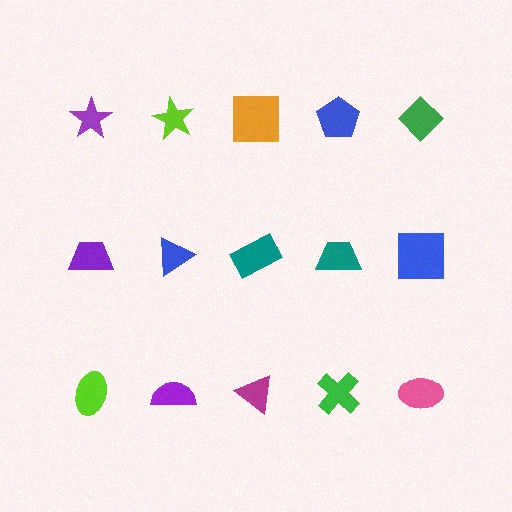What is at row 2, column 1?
A purple trapezoid.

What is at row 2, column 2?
A blue triangle.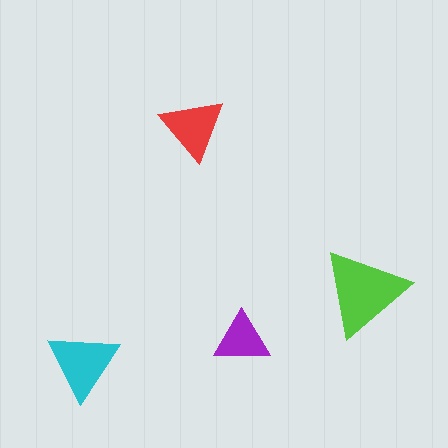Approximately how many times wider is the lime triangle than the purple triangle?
About 1.5 times wider.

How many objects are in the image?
There are 4 objects in the image.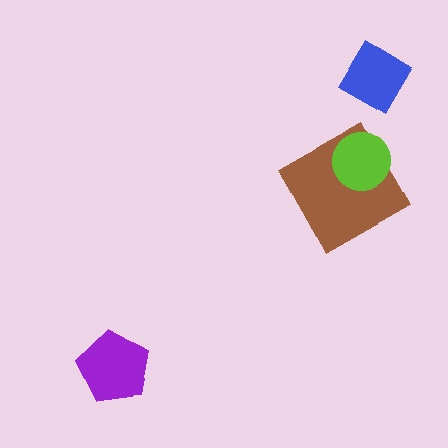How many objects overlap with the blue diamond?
0 objects overlap with the blue diamond.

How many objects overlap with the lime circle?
1 object overlaps with the lime circle.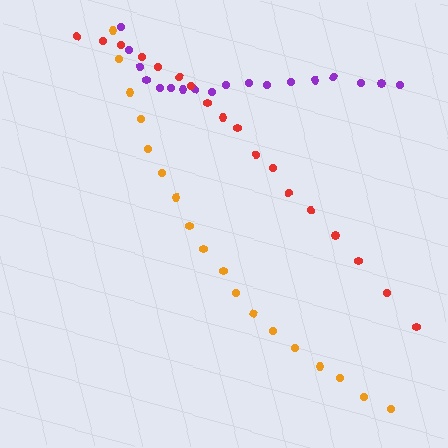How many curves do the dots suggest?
There are 3 distinct paths.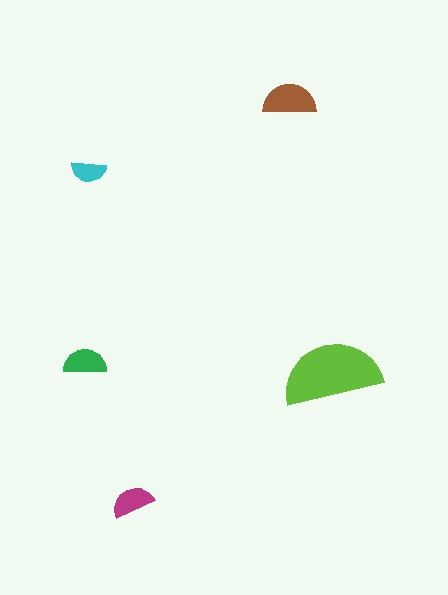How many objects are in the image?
There are 5 objects in the image.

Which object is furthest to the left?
The green semicircle is leftmost.